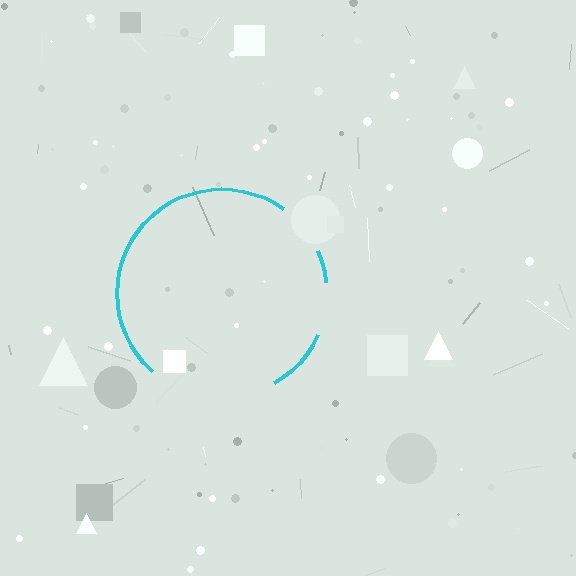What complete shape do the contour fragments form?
The contour fragments form a circle.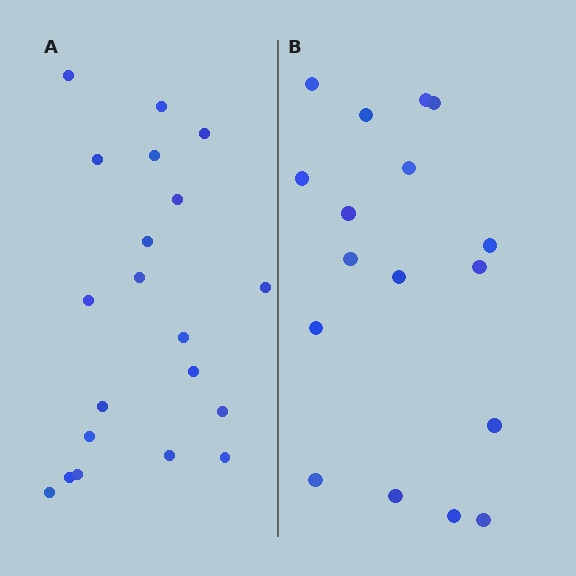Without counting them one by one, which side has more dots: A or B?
Region A (the left region) has more dots.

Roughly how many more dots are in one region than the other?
Region A has just a few more — roughly 2 or 3 more dots than region B.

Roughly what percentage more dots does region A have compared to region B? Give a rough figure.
About 20% more.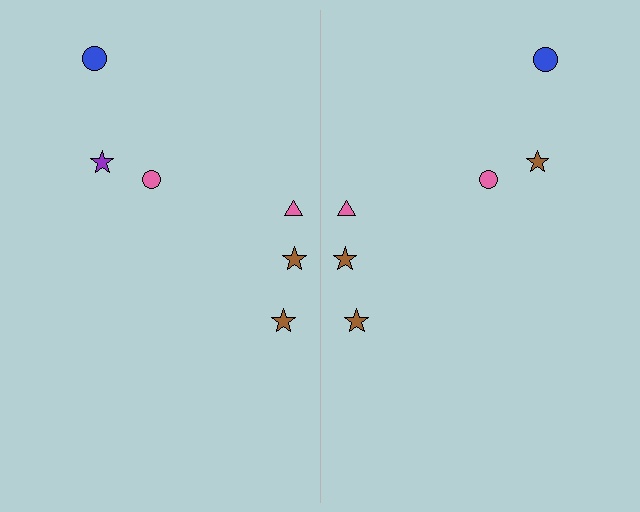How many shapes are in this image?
There are 12 shapes in this image.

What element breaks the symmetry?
The brown star on the right side breaks the symmetry — its mirror counterpart is purple.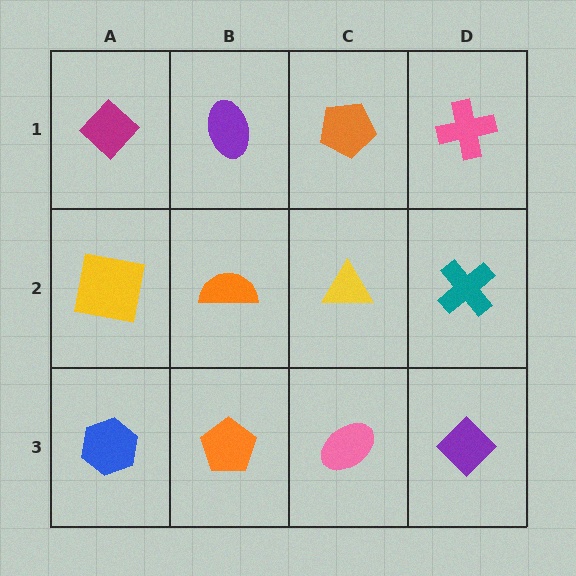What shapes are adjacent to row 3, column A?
A yellow square (row 2, column A), an orange pentagon (row 3, column B).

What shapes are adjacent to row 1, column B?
An orange semicircle (row 2, column B), a magenta diamond (row 1, column A), an orange pentagon (row 1, column C).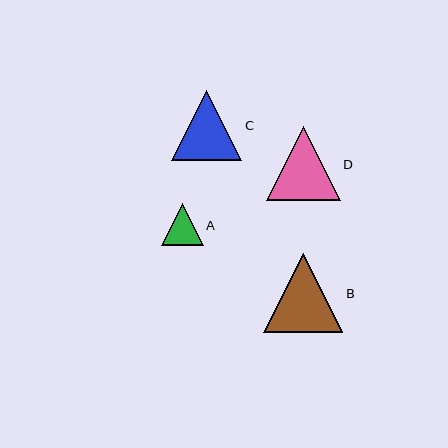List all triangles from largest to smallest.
From largest to smallest: B, D, C, A.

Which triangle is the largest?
Triangle B is the largest with a size of approximately 79 pixels.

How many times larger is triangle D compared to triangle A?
Triangle D is approximately 1.8 times the size of triangle A.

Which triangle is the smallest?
Triangle A is the smallest with a size of approximately 41 pixels.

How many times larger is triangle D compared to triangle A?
Triangle D is approximately 1.8 times the size of triangle A.